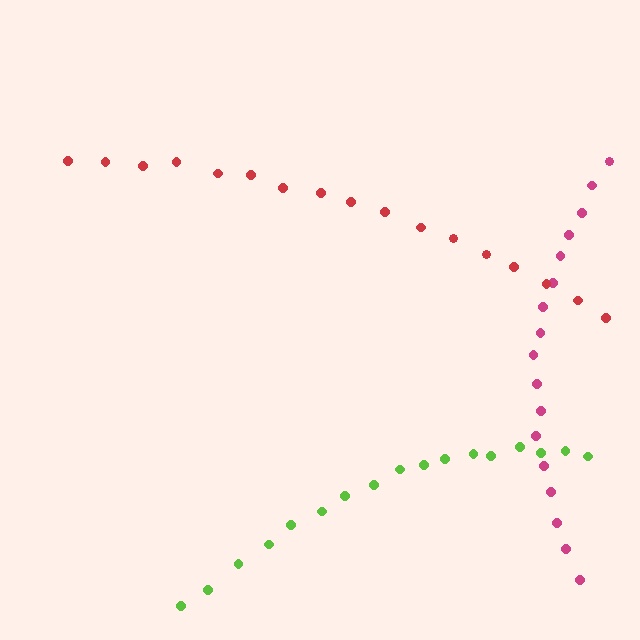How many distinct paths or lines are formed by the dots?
There are 3 distinct paths.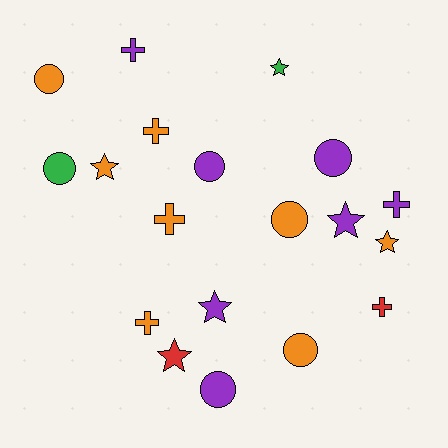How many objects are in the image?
There are 19 objects.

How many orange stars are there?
There are 2 orange stars.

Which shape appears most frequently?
Circle, with 7 objects.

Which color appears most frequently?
Orange, with 8 objects.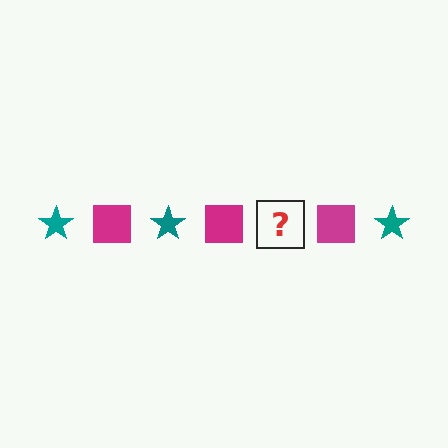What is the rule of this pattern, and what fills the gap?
The rule is that the pattern alternates between teal star and magenta square. The gap should be filled with a teal star.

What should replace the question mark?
The question mark should be replaced with a teal star.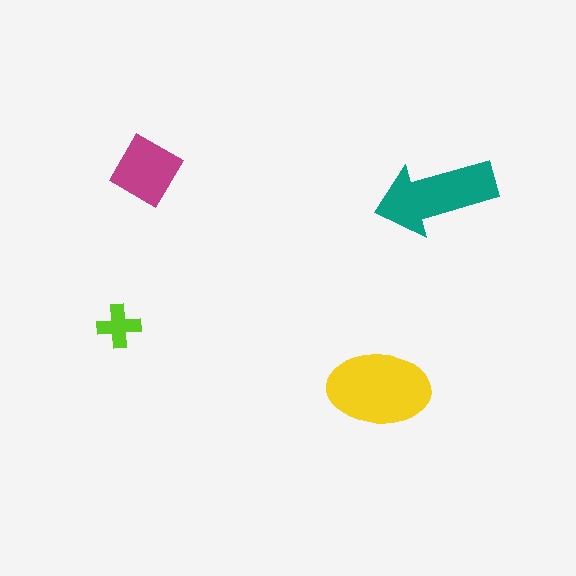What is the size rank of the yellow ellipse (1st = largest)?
1st.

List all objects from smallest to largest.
The lime cross, the magenta diamond, the teal arrow, the yellow ellipse.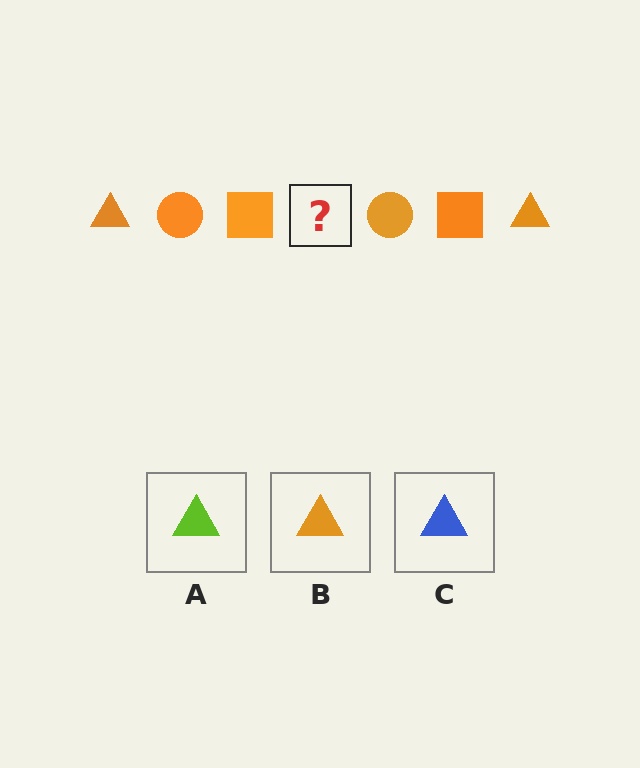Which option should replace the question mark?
Option B.